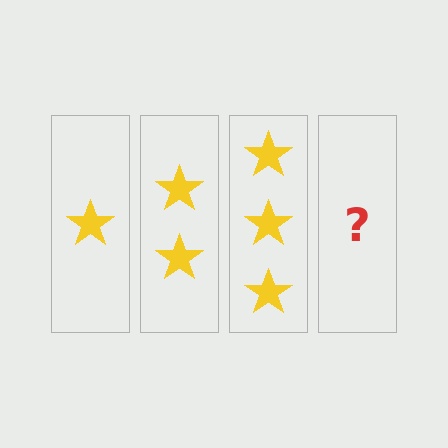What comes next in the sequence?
The next element should be 4 stars.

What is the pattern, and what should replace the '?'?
The pattern is that each step adds one more star. The '?' should be 4 stars.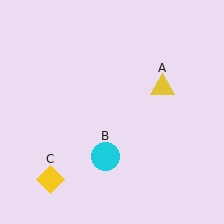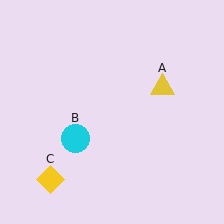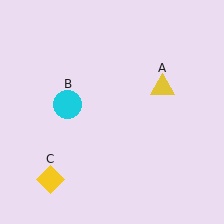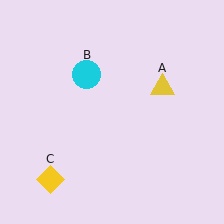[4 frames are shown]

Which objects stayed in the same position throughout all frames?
Yellow triangle (object A) and yellow diamond (object C) remained stationary.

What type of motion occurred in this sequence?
The cyan circle (object B) rotated clockwise around the center of the scene.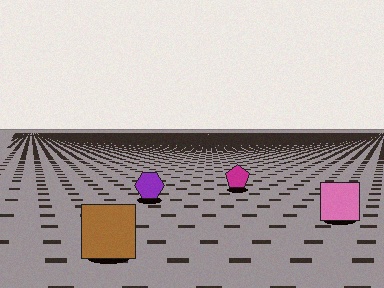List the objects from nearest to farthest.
From nearest to farthest: the brown square, the pink square, the purple hexagon, the magenta pentagon.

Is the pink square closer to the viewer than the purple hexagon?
Yes. The pink square is closer — you can tell from the texture gradient: the ground texture is coarser near it.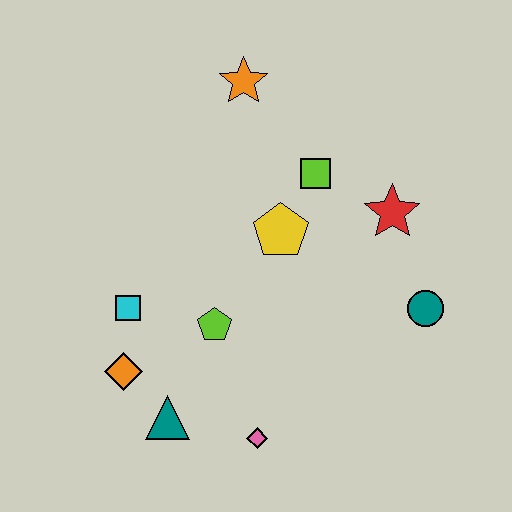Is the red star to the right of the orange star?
Yes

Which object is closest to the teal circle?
The red star is closest to the teal circle.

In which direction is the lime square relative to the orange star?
The lime square is below the orange star.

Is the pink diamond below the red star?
Yes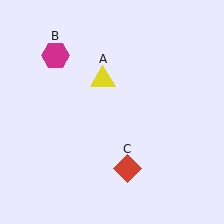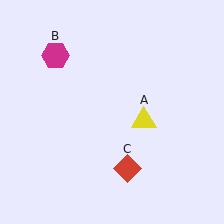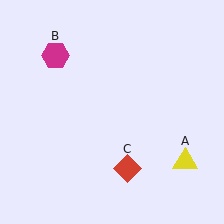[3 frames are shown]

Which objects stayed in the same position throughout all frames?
Magenta hexagon (object B) and red diamond (object C) remained stationary.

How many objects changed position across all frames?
1 object changed position: yellow triangle (object A).